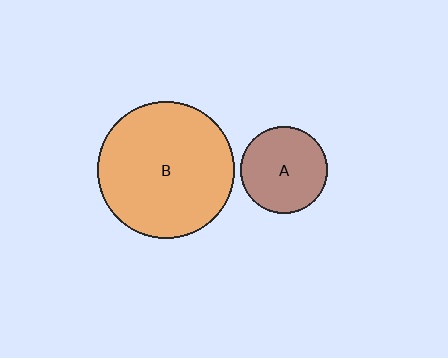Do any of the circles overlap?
No, none of the circles overlap.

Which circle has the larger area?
Circle B (orange).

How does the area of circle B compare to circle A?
Approximately 2.5 times.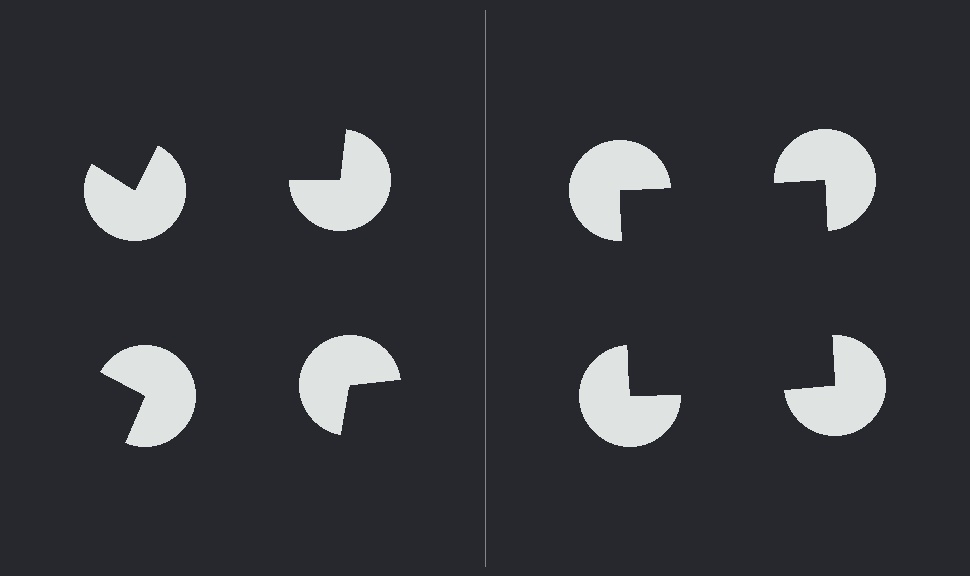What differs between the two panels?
The pac-man discs are positioned identically on both sides; only the wedge orientations differ. On the right they align to a square; on the left they are misaligned.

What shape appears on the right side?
An illusory square.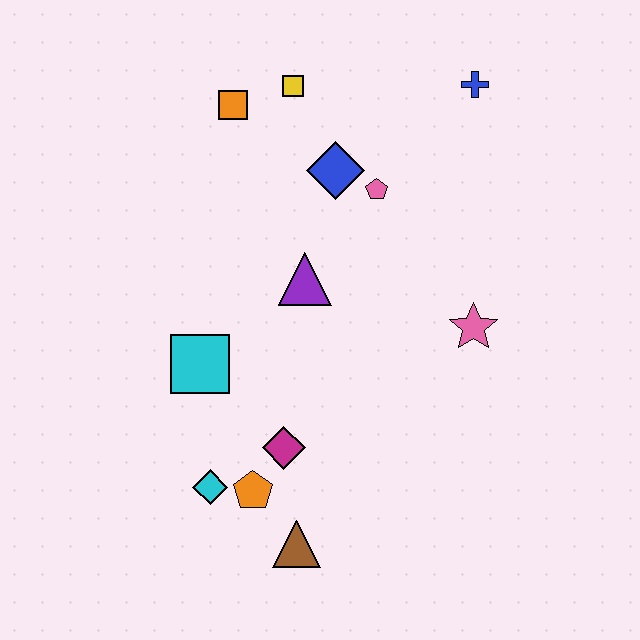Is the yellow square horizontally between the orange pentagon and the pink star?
Yes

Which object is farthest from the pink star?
The orange square is farthest from the pink star.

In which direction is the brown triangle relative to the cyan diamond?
The brown triangle is to the right of the cyan diamond.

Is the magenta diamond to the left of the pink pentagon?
Yes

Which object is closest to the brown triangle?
The orange pentagon is closest to the brown triangle.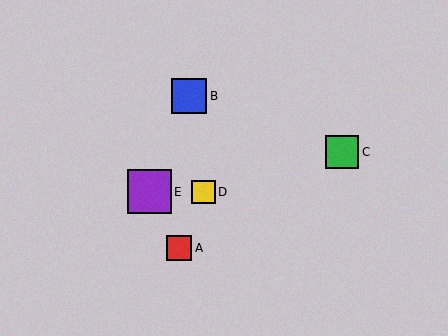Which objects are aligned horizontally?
Objects D, E are aligned horizontally.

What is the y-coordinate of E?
Object E is at y≈192.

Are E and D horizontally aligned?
Yes, both are at y≈192.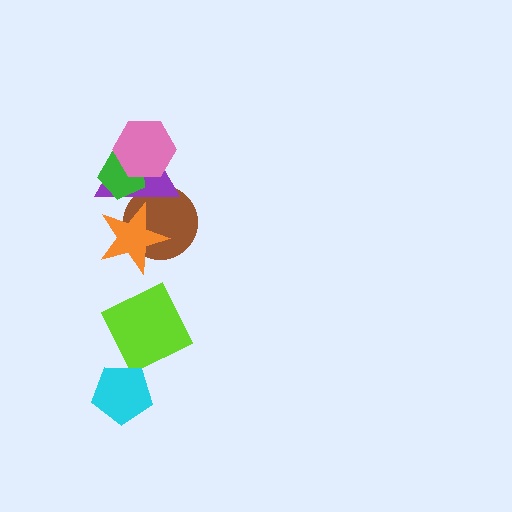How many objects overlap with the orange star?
2 objects overlap with the orange star.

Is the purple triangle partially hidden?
Yes, it is partially covered by another shape.